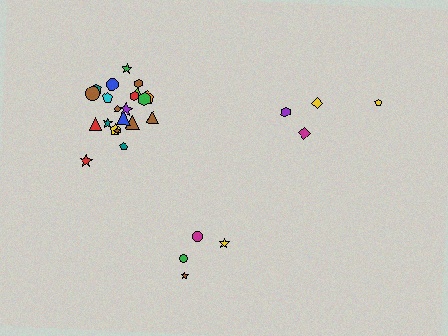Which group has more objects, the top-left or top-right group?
The top-left group.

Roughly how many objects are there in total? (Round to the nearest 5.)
Roughly 30 objects in total.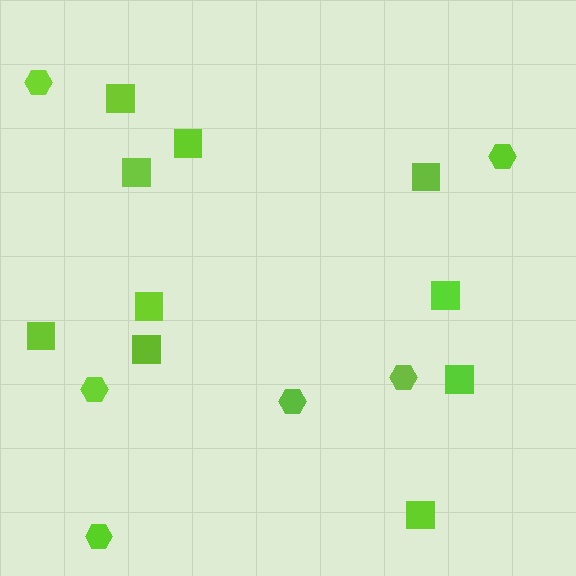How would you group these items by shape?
There are 2 groups: one group of squares (10) and one group of hexagons (6).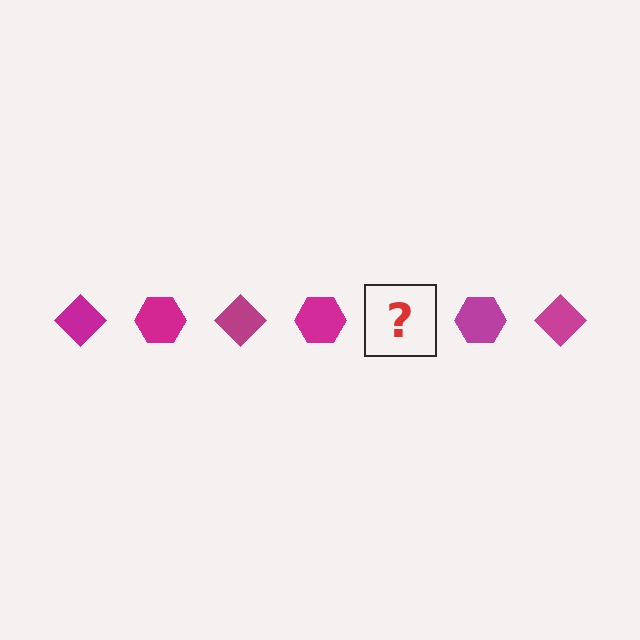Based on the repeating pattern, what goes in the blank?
The blank should be a magenta diamond.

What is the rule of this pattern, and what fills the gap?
The rule is that the pattern cycles through diamond, hexagon shapes in magenta. The gap should be filled with a magenta diamond.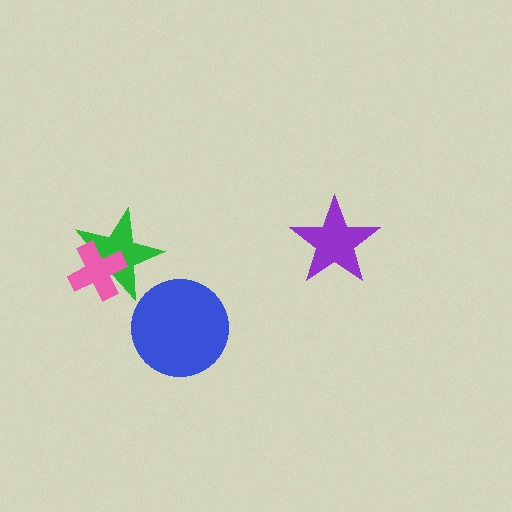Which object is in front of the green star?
The pink cross is in front of the green star.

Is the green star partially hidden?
Yes, it is partially covered by another shape.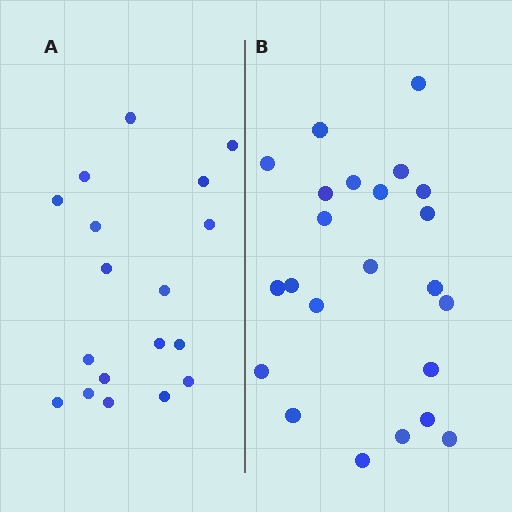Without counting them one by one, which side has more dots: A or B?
Region B (the right region) has more dots.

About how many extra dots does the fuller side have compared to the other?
Region B has about 5 more dots than region A.